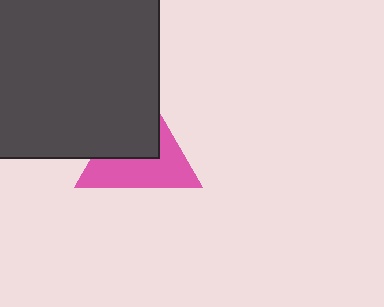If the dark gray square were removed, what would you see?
You would see the complete pink triangle.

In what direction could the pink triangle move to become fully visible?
The pink triangle could move toward the lower-right. That would shift it out from behind the dark gray square entirely.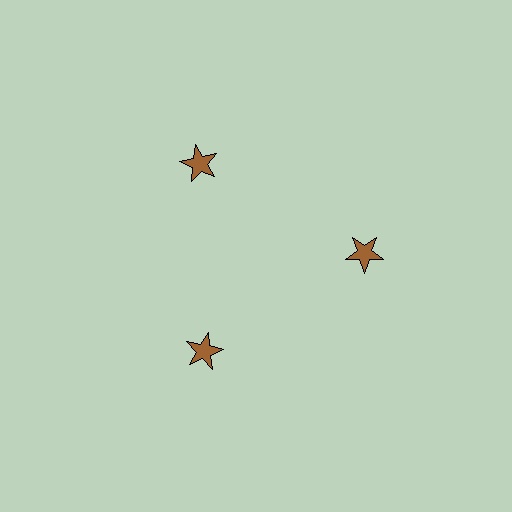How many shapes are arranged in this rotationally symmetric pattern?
There are 3 shapes, arranged in 3 groups of 1.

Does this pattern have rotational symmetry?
Yes, this pattern has 3-fold rotational symmetry. It looks the same after rotating 120 degrees around the center.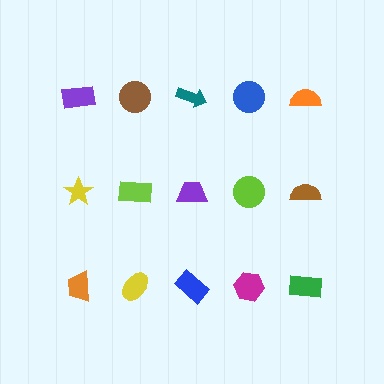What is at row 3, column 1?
An orange trapezoid.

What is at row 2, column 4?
A lime circle.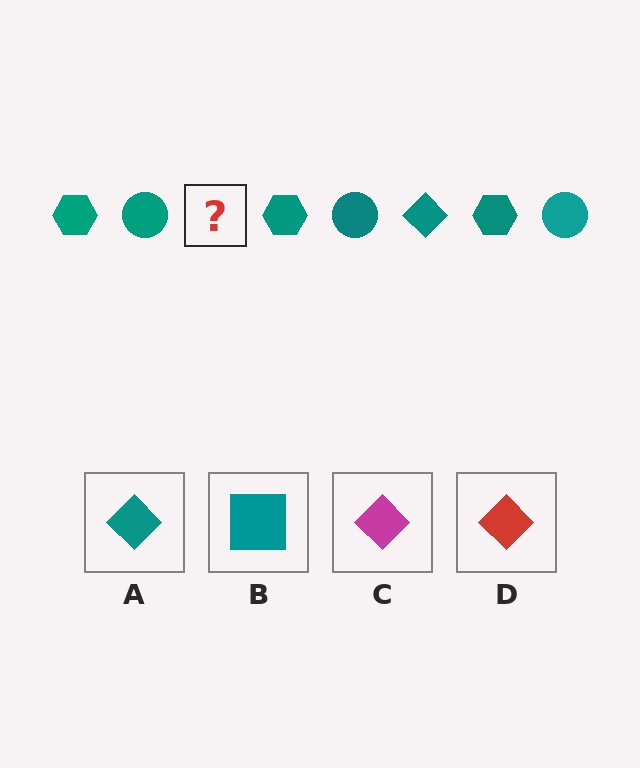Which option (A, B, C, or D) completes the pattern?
A.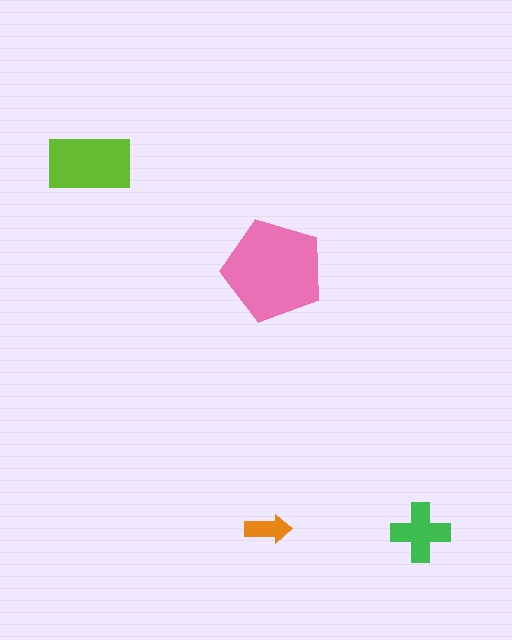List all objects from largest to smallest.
The pink pentagon, the lime rectangle, the green cross, the orange arrow.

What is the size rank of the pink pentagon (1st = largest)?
1st.